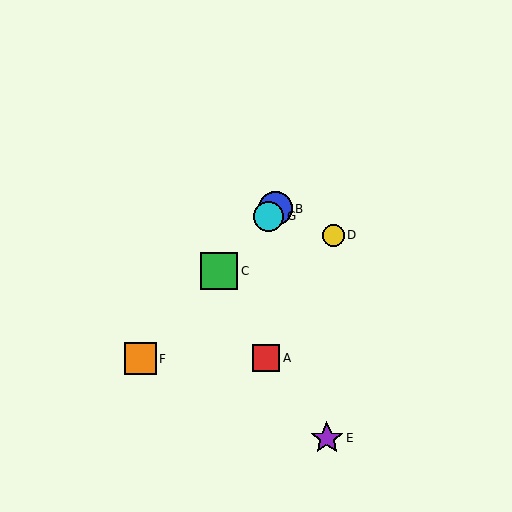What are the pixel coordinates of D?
Object D is at (333, 235).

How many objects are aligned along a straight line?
4 objects (B, C, F, G) are aligned along a straight line.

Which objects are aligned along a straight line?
Objects B, C, F, G are aligned along a straight line.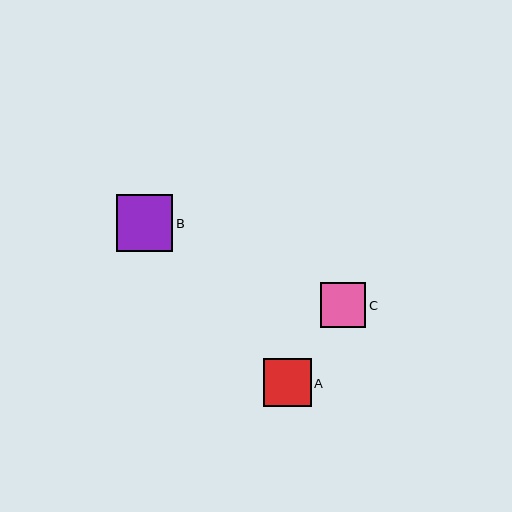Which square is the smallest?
Square C is the smallest with a size of approximately 45 pixels.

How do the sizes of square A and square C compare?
Square A and square C are approximately the same size.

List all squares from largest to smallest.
From largest to smallest: B, A, C.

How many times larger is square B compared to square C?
Square B is approximately 1.2 times the size of square C.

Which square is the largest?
Square B is the largest with a size of approximately 57 pixels.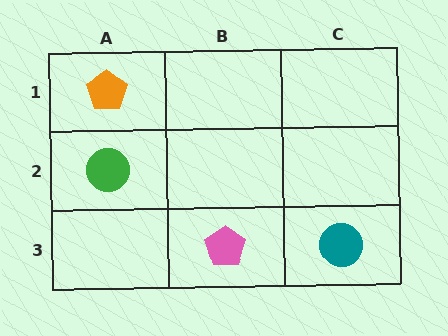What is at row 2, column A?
A green circle.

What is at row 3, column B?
A pink pentagon.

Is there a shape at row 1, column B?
No, that cell is empty.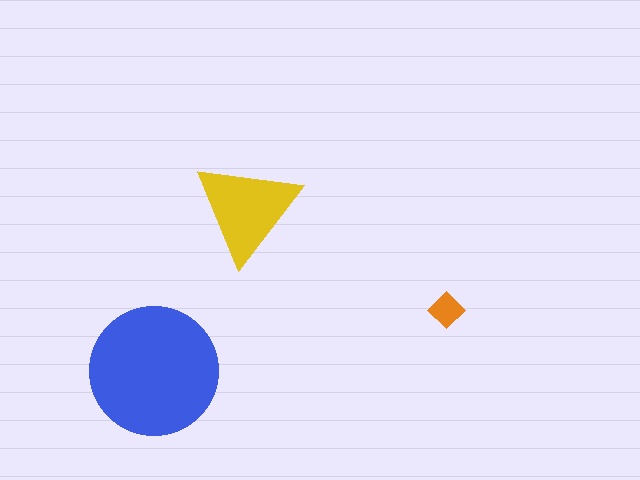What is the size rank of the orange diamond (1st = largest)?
3rd.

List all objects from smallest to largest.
The orange diamond, the yellow triangle, the blue circle.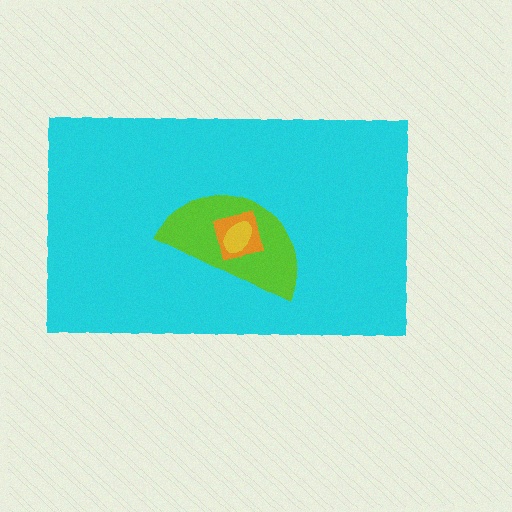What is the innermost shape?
The yellow ellipse.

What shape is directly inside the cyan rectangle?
The lime semicircle.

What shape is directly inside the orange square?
The yellow ellipse.